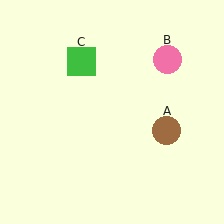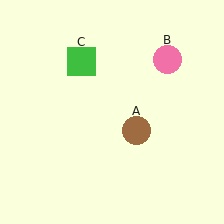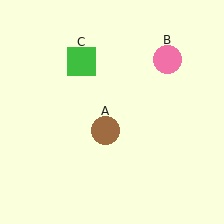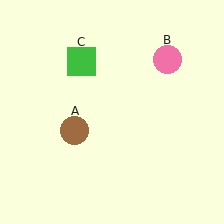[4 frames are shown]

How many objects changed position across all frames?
1 object changed position: brown circle (object A).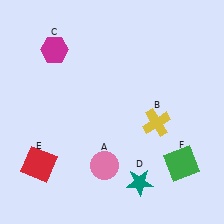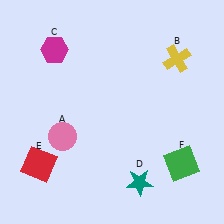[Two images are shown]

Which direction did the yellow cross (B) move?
The yellow cross (B) moved up.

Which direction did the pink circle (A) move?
The pink circle (A) moved left.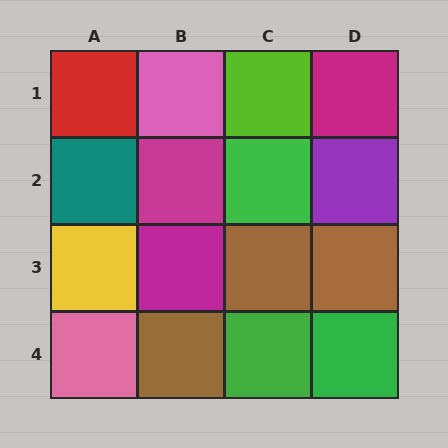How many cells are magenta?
3 cells are magenta.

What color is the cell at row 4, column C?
Green.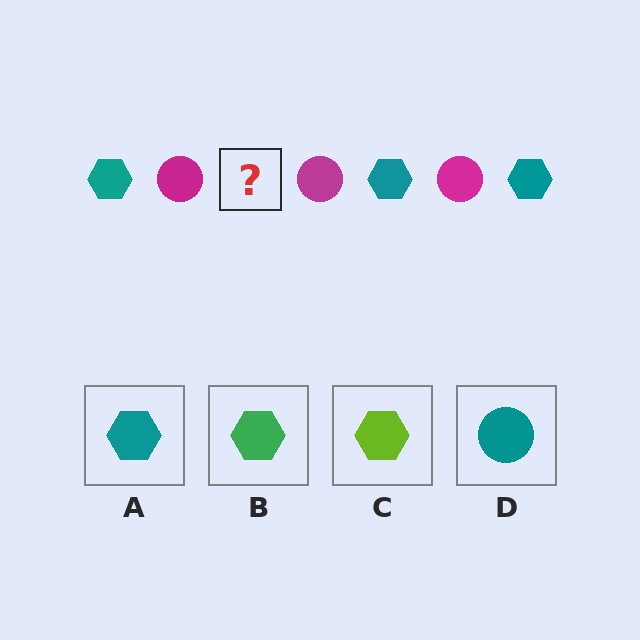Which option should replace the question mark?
Option A.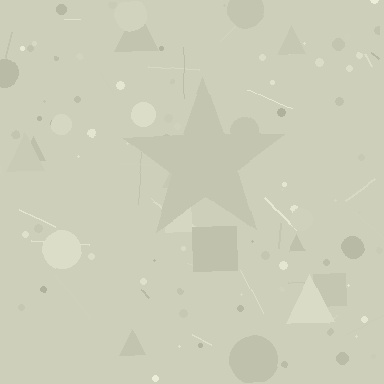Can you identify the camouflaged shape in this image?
The camouflaged shape is a star.